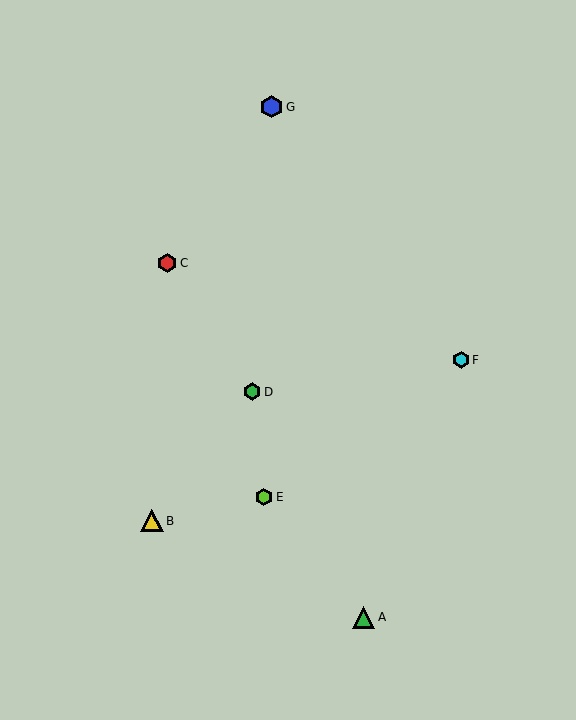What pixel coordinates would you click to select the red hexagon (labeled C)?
Click at (167, 263) to select the red hexagon C.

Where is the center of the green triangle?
The center of the green triangle is at (364, 617).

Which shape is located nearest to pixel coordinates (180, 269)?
The red hexagon (labeled C) at (167, 263) is nearest to that location.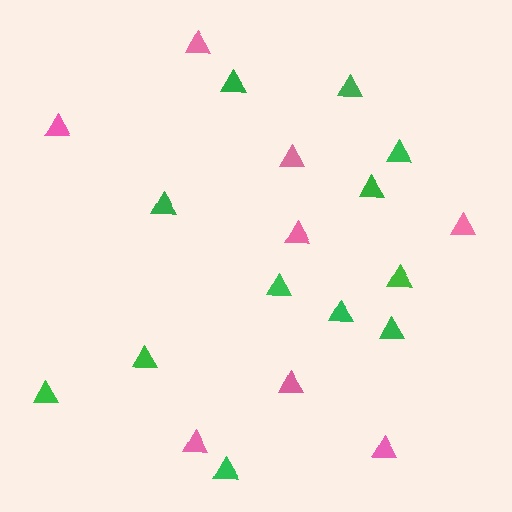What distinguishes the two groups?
There are 2 groups: one group of pink triangles (8) and one group of green triangles (12).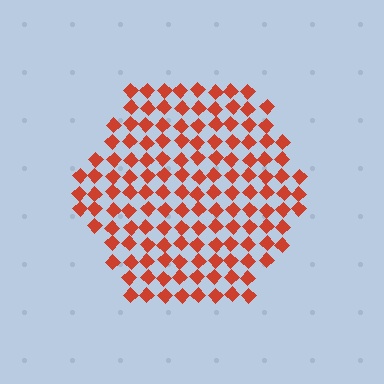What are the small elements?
The small elements are diamonds.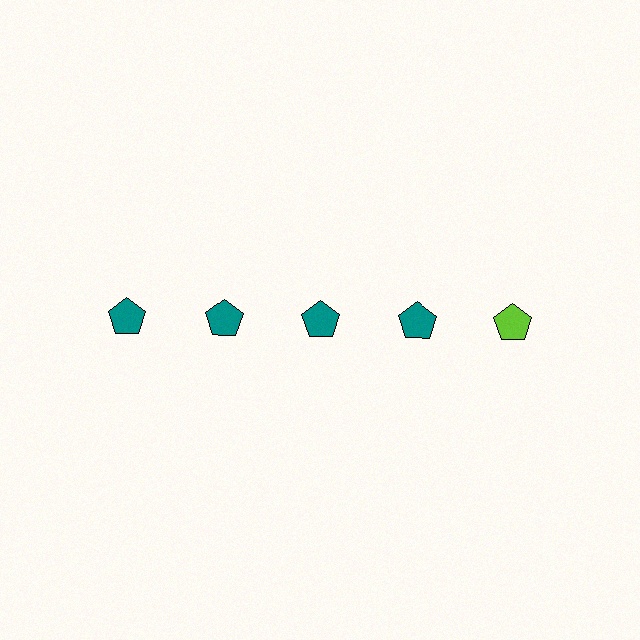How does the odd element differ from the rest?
It has a different color: lime instead of teal.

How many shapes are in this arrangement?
There are 5 shapes arranged in a grid pattern.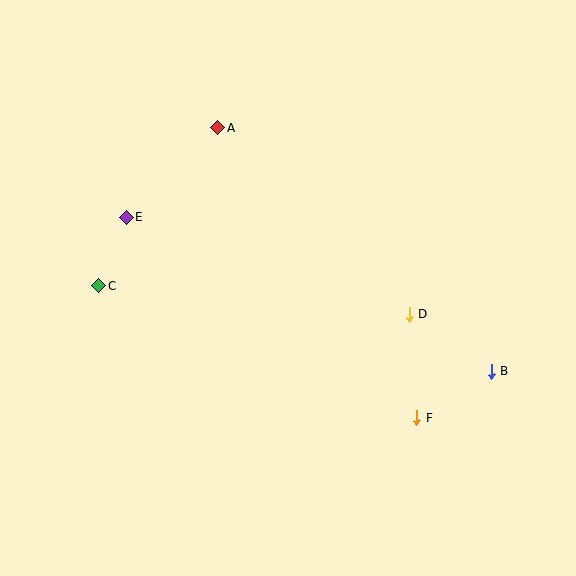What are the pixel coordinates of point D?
Point D is at (409, 314).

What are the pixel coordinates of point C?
Point C is at (99, 286).